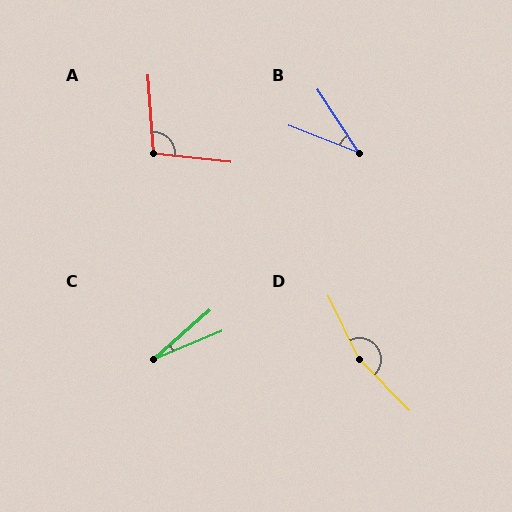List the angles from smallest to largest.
C (19°), B (35°), A (101°), D (161°).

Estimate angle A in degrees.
Approximately 101 degrees.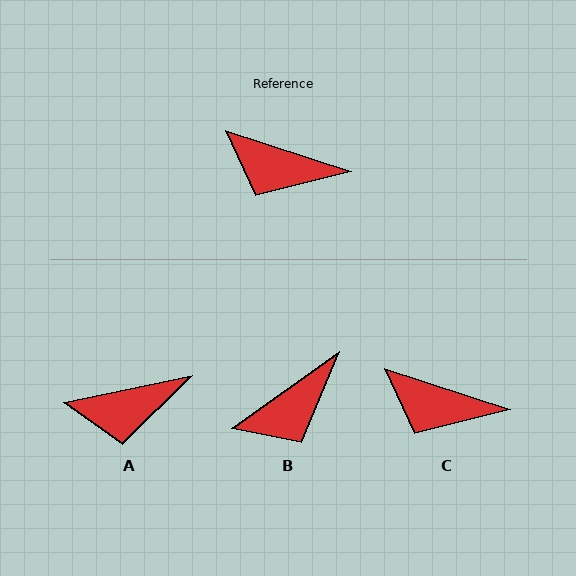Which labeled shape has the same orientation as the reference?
C.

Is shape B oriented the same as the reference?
No, it is off by about 54 degrees.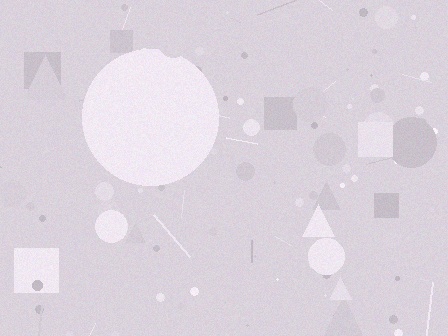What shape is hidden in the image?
A circle is hidden in the image.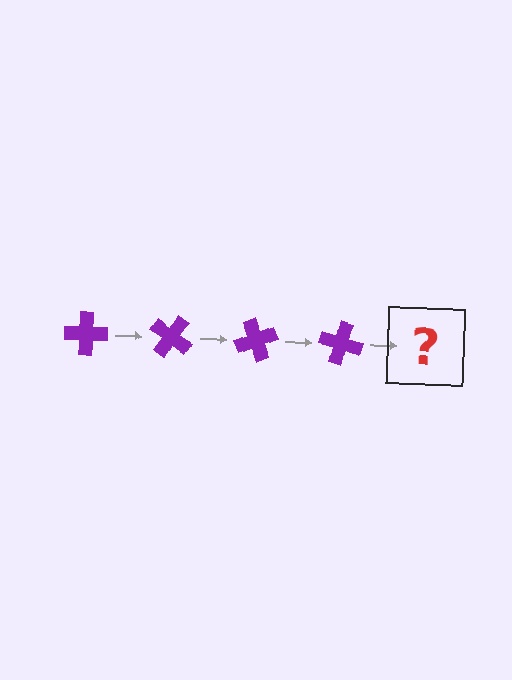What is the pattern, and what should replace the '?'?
The pattern is that the cross rotates 35 degrees each step. The '?' should be a purple cross rotated 140 degrees.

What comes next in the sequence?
The next element should be a purple cross rotated 140 degrees.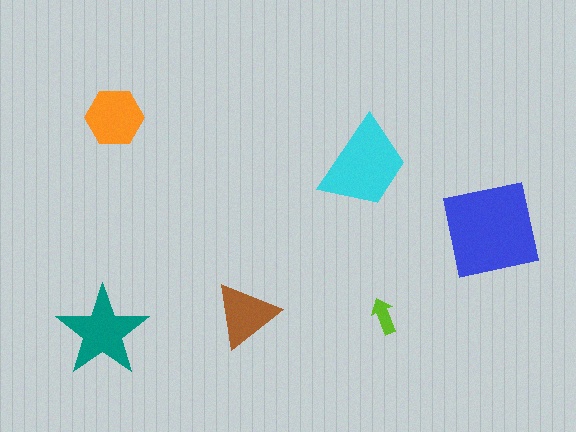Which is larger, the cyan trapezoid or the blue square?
The blue square.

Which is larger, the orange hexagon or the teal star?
The teal star.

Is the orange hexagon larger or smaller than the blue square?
Smaller.